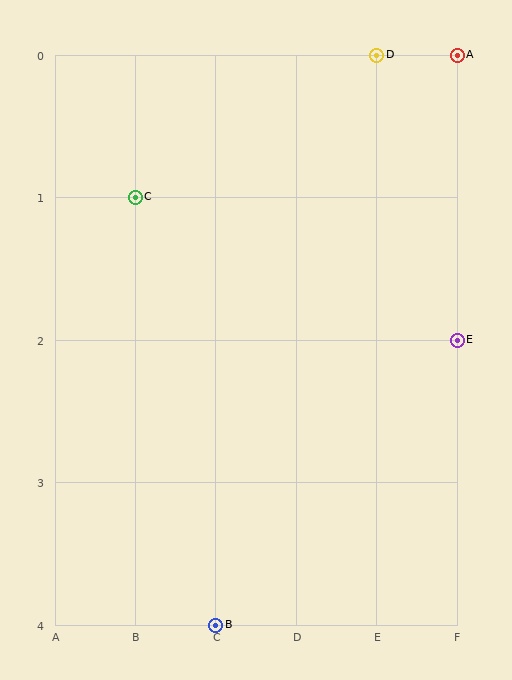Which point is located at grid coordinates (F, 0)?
Point A is at (F, 0).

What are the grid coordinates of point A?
Point A is at grid coordinates (F, 0).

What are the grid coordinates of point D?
Point D is at grid coordinates (E, 0).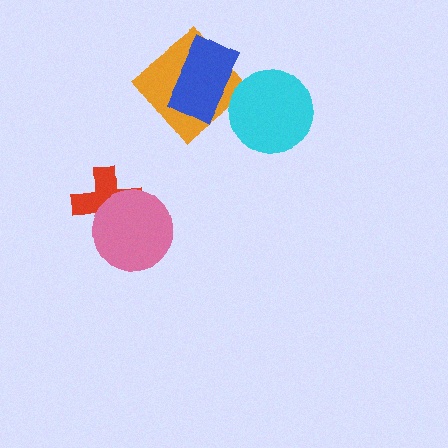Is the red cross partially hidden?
Yes, it is partially covered by another shape.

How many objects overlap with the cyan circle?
0 objects overlap with the cyan circle.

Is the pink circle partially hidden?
No, no other shape covers it.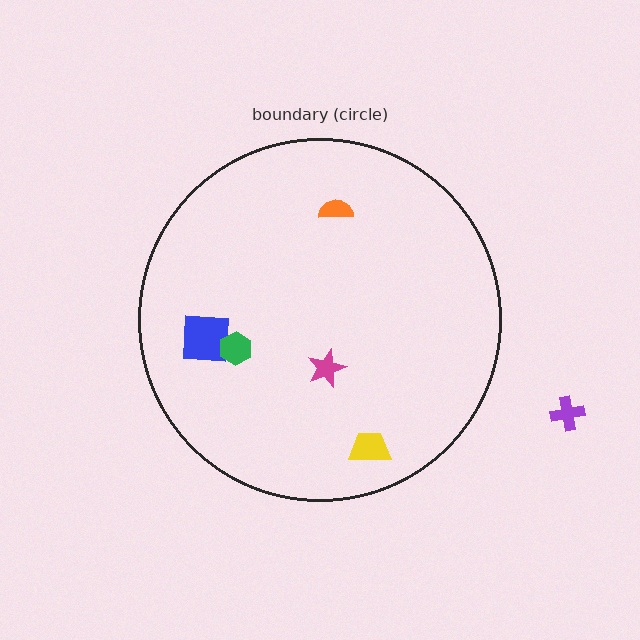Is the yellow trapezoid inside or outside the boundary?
Inside.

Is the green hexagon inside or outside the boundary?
Inside.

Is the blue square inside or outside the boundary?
Inside.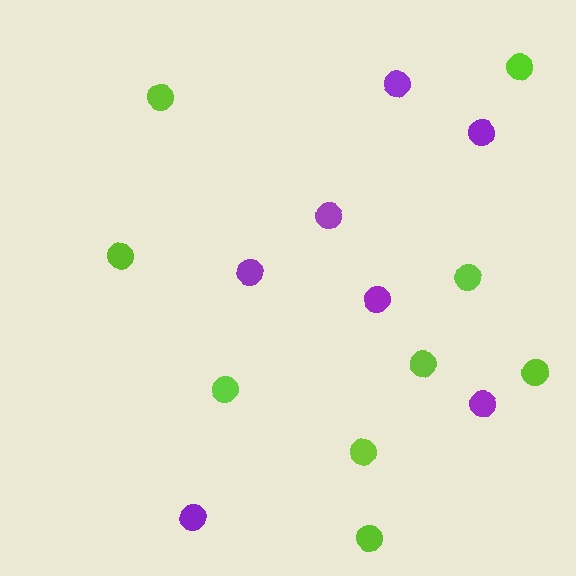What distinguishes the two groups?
There are 2 groups: one group of purple circles (7) and one group of lime circles (9).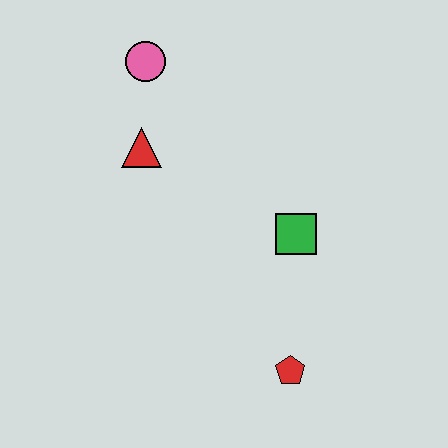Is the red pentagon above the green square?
No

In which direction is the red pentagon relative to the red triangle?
The red pentagon is below the red triangle.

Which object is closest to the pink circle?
The red triangle is closest to the pink circle.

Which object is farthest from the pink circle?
The red pentagon is farthest from the pink circle.